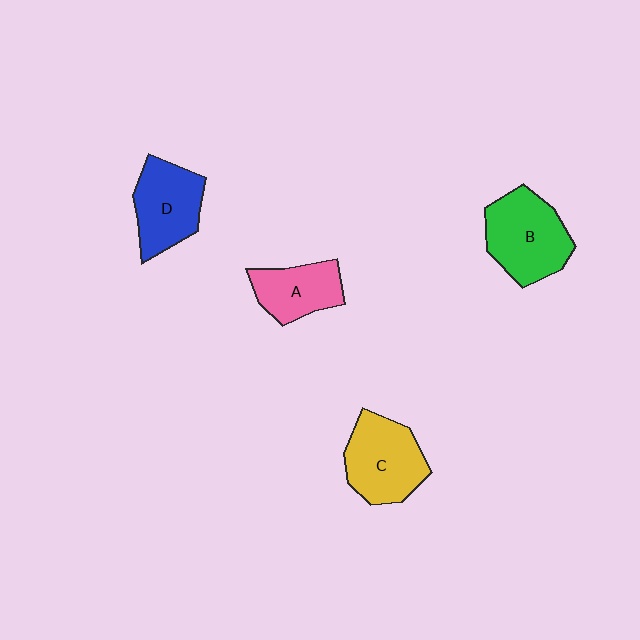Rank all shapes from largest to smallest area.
From largest to smallest: B (green), C (yellow), D (blue), A (pink).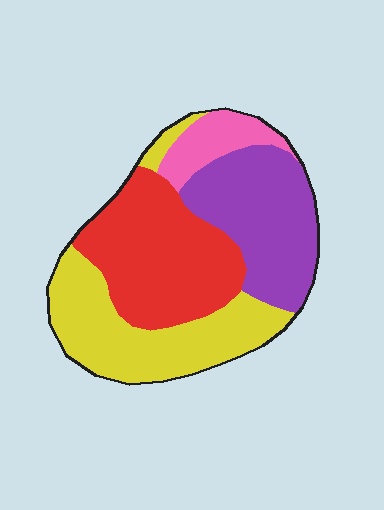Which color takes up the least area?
Pink, at roughly 10%.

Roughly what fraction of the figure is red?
Red covers 32% of the figure.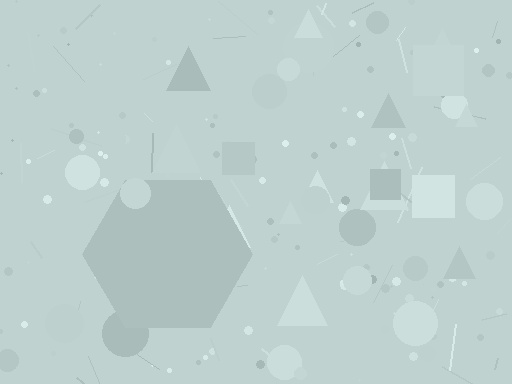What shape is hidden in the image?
A hexagon is hidden in the image.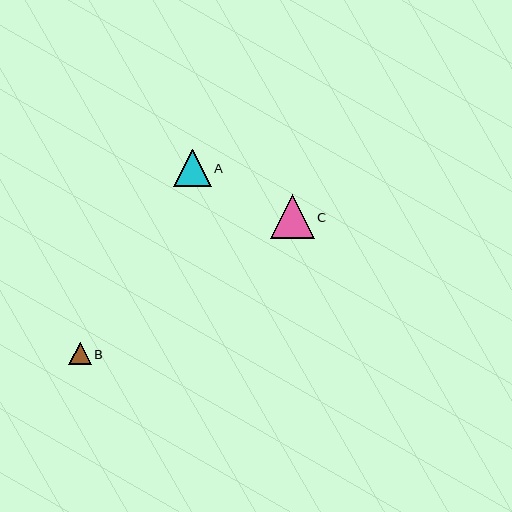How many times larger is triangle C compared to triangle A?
Triangle C is approximately 1.2 times the size of triangle A.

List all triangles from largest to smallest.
From largest to smallest: C, A, B.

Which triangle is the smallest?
Triangle B is the smallest with a size of approximately 22 pixels.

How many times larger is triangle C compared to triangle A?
Triangle C is approximately 1.2 times the size of triangle A.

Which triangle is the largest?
Triangle C is the largest with a size of approximately 44 pixels.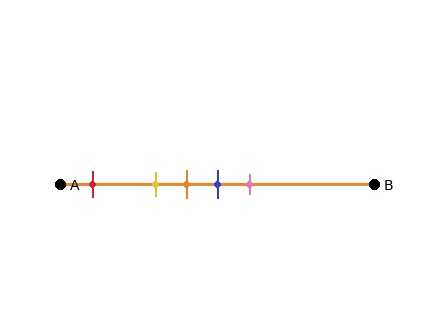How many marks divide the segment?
There are 5 marks dividing the segment.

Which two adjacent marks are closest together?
The orange and blue marks are the closest adjacent pair.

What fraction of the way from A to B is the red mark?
The red mark is approximately 10% (0.1) of the way from A to B.